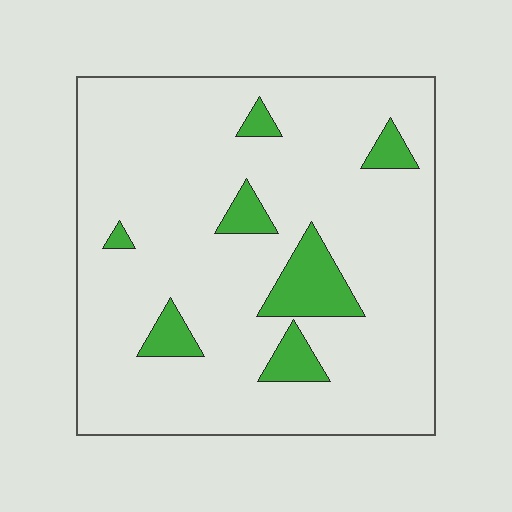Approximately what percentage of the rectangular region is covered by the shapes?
Approximately 10%.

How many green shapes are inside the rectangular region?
7.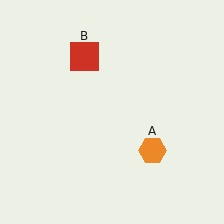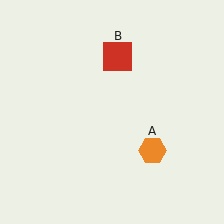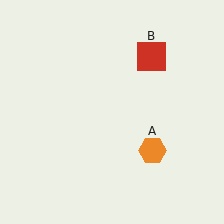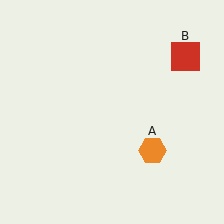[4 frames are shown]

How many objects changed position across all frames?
1 object changed position: red square (object B).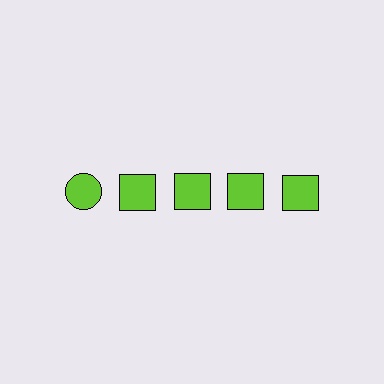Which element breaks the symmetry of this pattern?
The lime circle in the top row, leftmost column breaks the symmetry. All other shapes are lime squares.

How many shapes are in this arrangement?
There are 5 shapes arranged in a grid pattern.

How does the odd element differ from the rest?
It has a different shape: circle instead of square.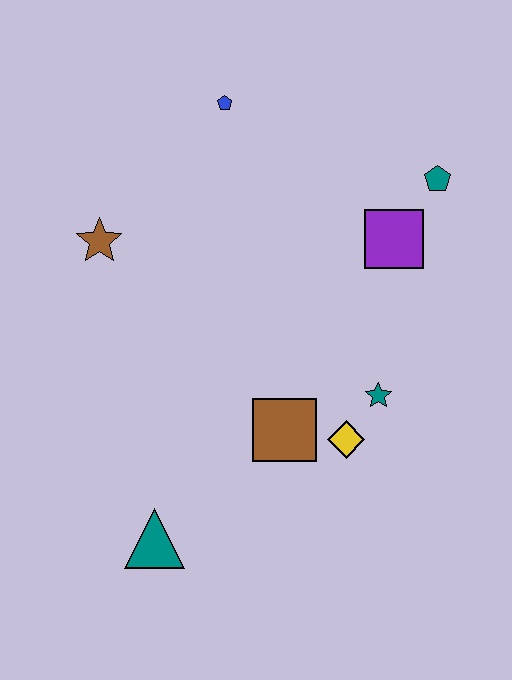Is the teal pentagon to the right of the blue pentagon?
Yes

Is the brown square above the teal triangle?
Yes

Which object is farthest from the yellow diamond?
The blue pentagon is farthest from the yellow diamond.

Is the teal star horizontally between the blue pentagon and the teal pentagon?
Yes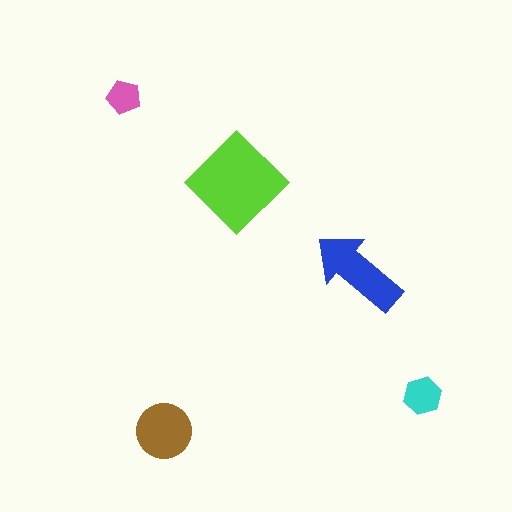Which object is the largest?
The lime diamond.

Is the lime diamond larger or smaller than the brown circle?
Larger.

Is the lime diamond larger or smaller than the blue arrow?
Larger.